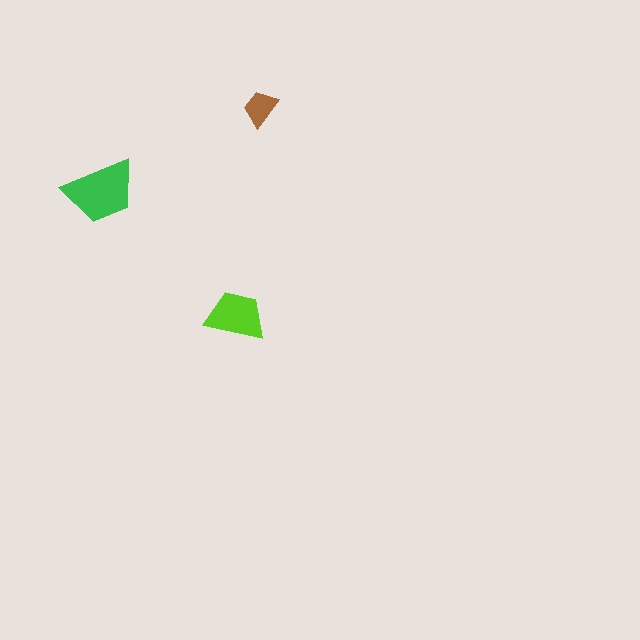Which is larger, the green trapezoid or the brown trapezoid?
The green one.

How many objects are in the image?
There are 3 objects in the image.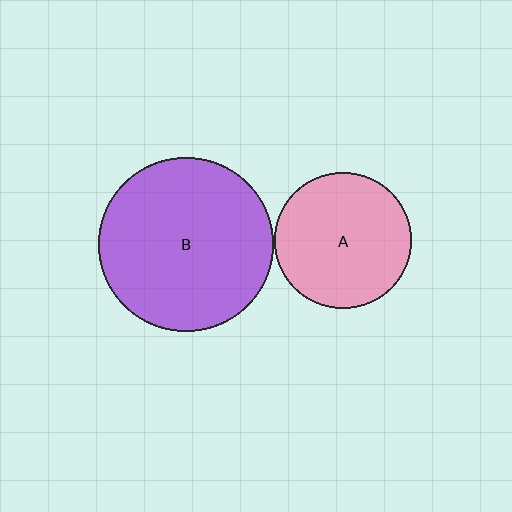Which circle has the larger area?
Circle B (purple).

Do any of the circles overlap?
No, none of the circles overlap.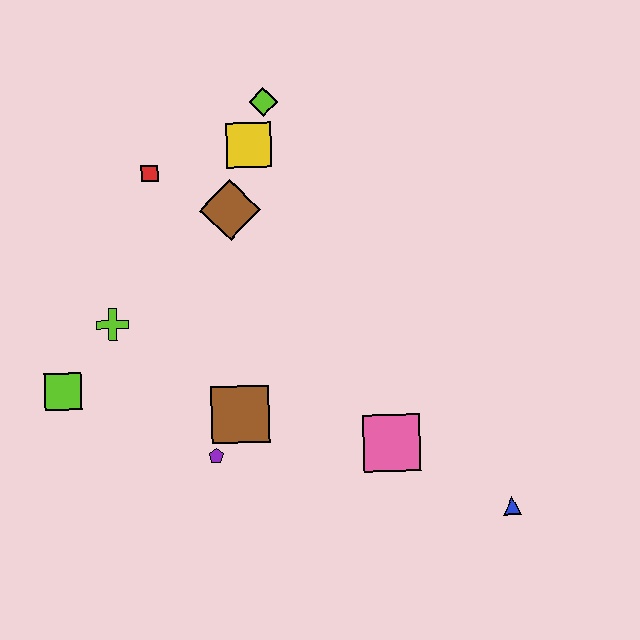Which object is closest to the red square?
The brown diamond is closest to the red square.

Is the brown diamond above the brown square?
Yes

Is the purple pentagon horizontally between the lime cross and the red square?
No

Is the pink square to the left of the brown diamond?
No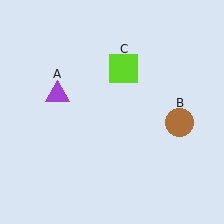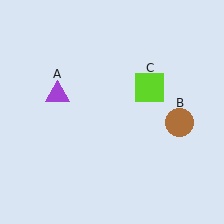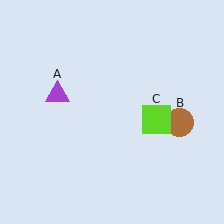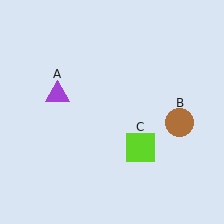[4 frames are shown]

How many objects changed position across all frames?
1 object changed position: lime square (object C).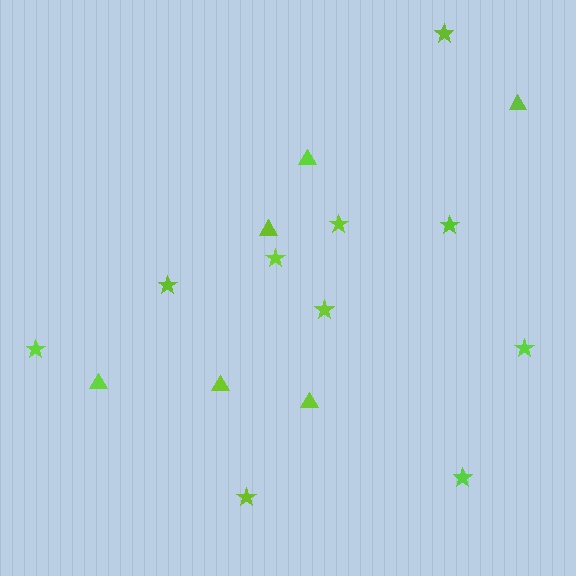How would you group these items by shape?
There are 2 groups: one group of stars (10) and one group of triangles (6).